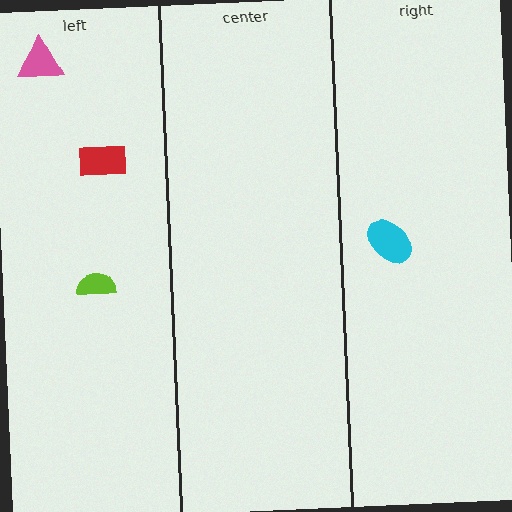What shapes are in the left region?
The red rectangle, the pink triangle, the lime semicircle.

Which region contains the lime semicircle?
The left region.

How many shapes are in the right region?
1.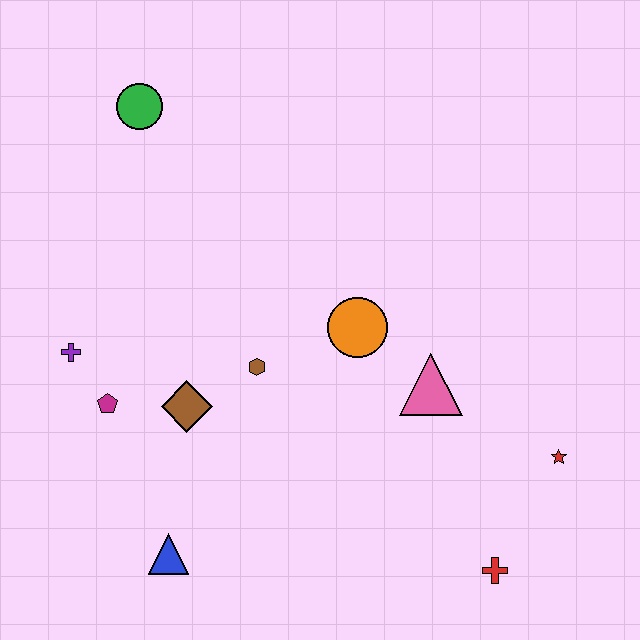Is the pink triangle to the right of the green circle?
Yes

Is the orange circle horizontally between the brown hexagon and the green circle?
No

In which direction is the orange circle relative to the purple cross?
The orange circle is to the right of the purple cross.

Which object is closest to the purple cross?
The magenta pentagon is closest to the purple cross.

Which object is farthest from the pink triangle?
The green circle is farthest from the pink triangle.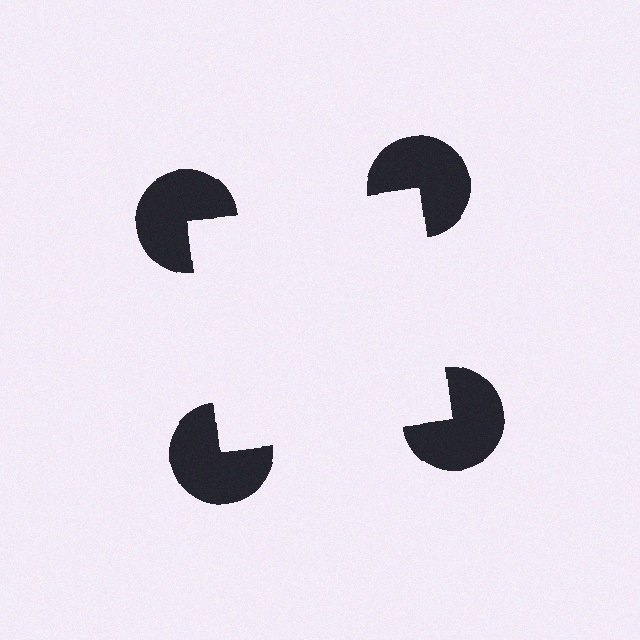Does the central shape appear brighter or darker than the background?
It typically appears slightly brighter than the background, even though no actual brightness change is drawn.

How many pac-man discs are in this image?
There are 4 — one at each vertex of the illusory square.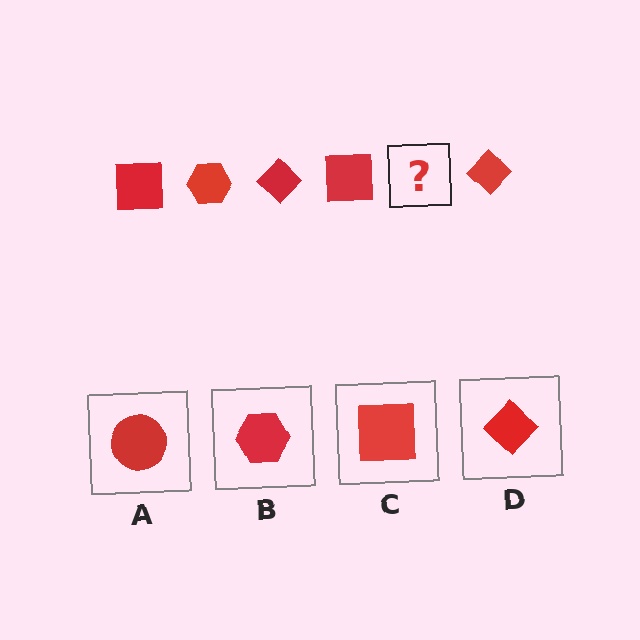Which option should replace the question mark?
Option B.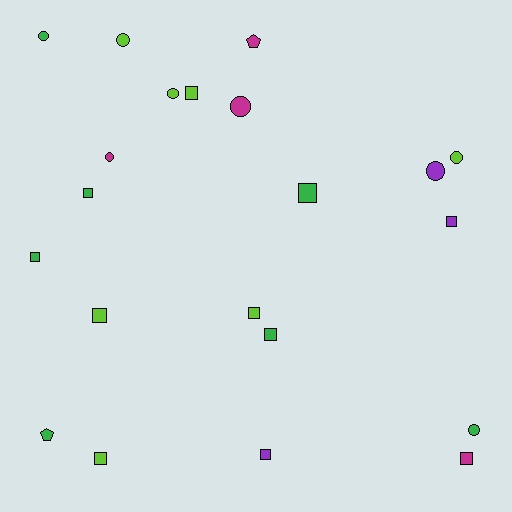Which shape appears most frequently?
Square, with 11 objects.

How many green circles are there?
There are 2 green circles.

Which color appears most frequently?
Lime, with 7 objects.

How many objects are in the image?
There are 21 objects.